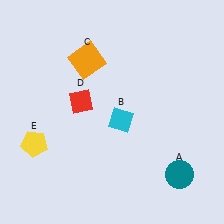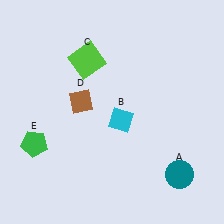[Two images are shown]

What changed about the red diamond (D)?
In Image 1, D is red. In Image 2, it changed to brown.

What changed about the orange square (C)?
In Image 1, C is orange. In Image 2, it changed to lime.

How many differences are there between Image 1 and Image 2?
There are 3 differences between the two images.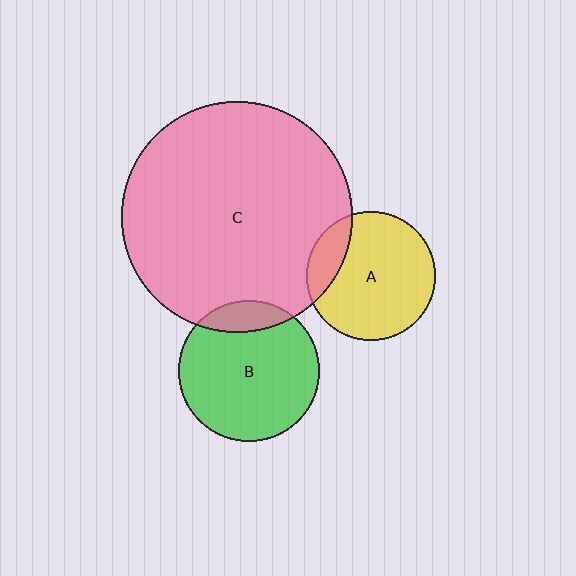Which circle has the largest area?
Circle C (pink).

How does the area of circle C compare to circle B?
Approximately 2.7 times.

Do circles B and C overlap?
Yes.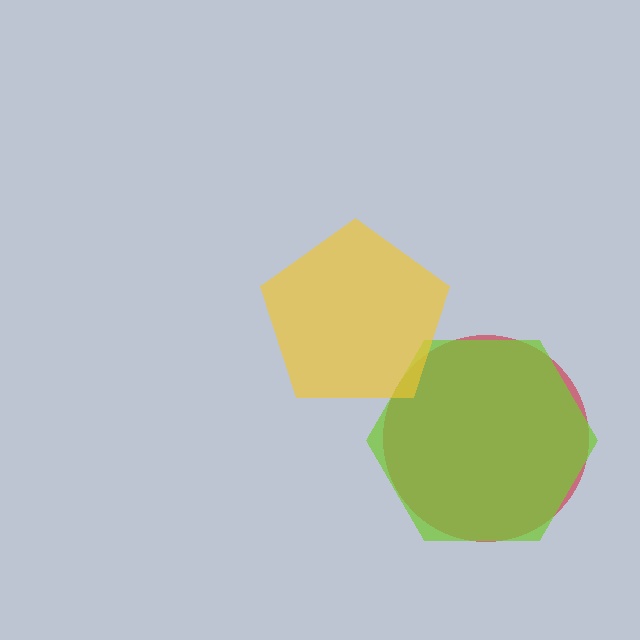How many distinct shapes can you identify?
There are 3 distinct shapes: a red circle, a lime hexagon, a yellow pentagon.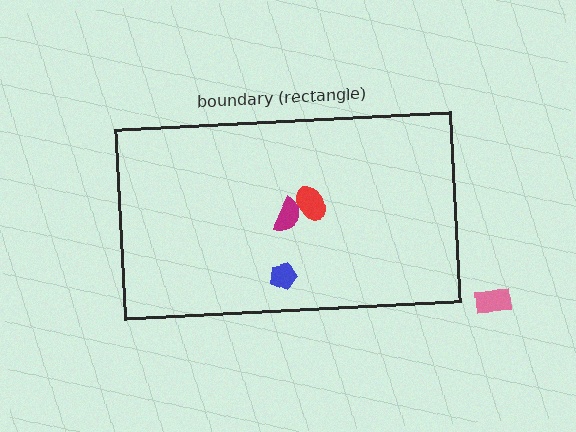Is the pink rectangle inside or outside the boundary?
Outside.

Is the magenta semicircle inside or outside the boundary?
Inside.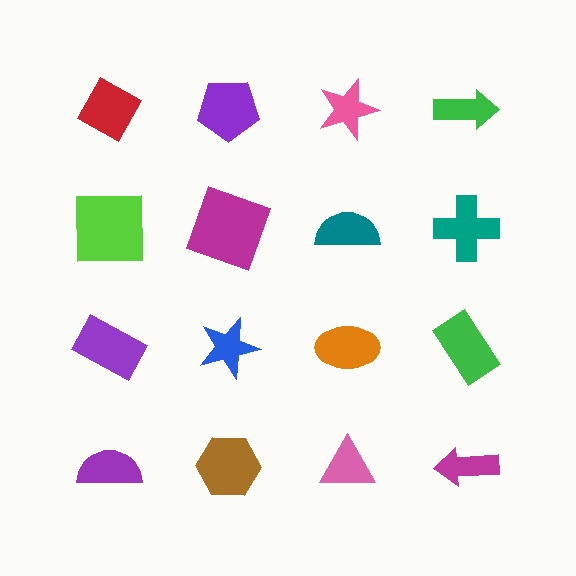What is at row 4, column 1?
A purple semicircle.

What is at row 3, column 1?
A purple rectangle.